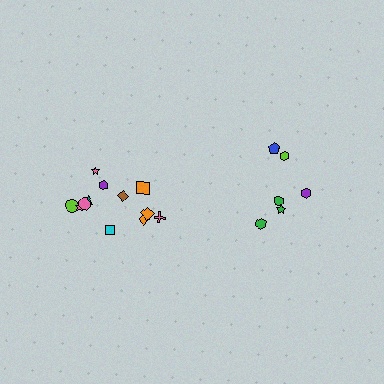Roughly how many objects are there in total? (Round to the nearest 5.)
Roughly 20 objects in total.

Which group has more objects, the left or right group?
The left group.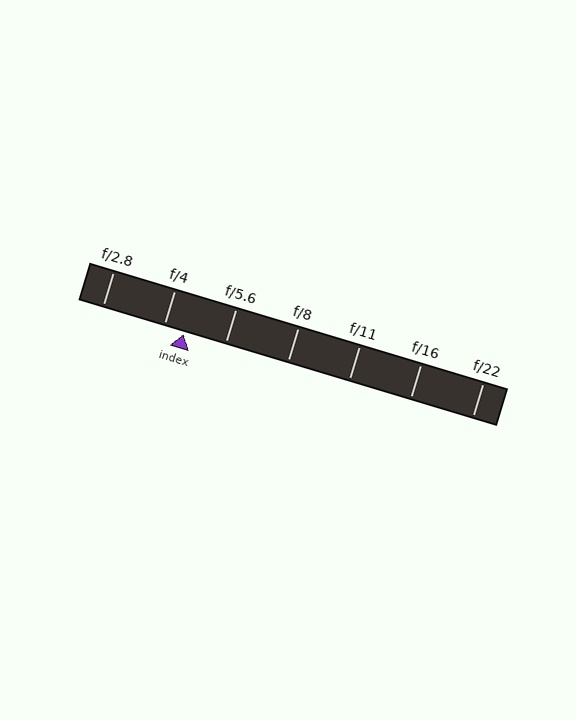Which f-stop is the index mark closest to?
The index mark is closest to f/4.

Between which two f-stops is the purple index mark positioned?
The index mark is between f/4 and f/5.6.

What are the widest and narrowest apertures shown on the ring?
The widest aperture shown is f/2.8 and the narrowest is f/22.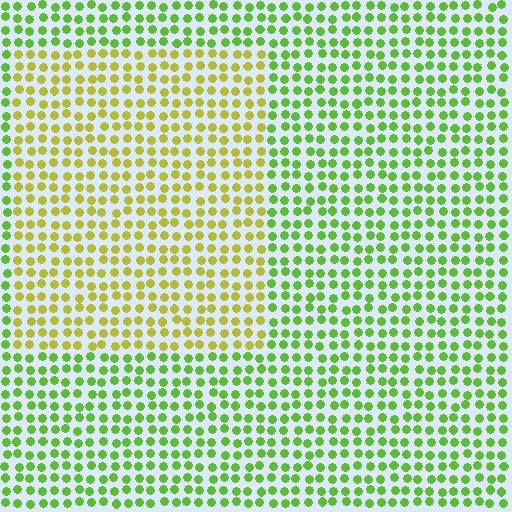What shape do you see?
I see a rectangle.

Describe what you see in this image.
The image is filled with small lime elements in a uniform arrangement. A rectangle-shaped region is visible where the elements are tinted to a slightly different hue, forming a subtle color boundary.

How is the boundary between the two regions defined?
The boundary is defined purely by a slight shift in hue (about 40 degrees). Spacing, size, and orientation are identical on both sides.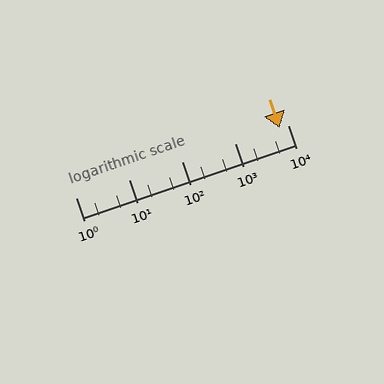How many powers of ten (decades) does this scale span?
The scale spans 4 decades, from 1 to 10000.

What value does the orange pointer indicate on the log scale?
The pointer indicates approximately 7000.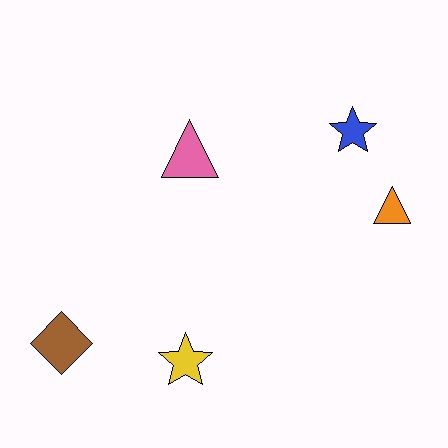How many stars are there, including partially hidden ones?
There are 2 stars.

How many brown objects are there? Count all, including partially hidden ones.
There is 1 brown object.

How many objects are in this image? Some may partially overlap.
There are 5 objects.